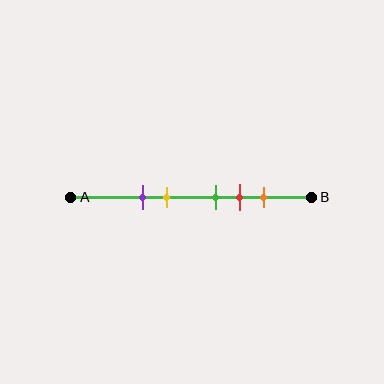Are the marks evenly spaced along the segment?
No, the marks are not evenly spaced.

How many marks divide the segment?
There are 5 marks dividing the segment.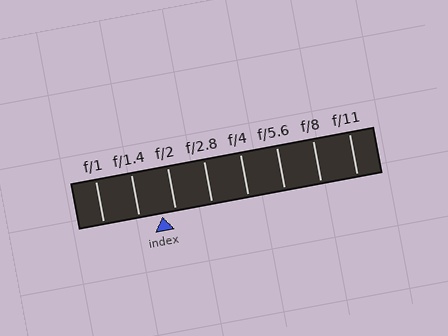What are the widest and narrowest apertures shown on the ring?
The widest aperture shown is f/1 and the narrowest is f/11.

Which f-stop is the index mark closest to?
The index mark is closest to f/2.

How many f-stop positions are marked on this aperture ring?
There are 8 f-stop positions marked.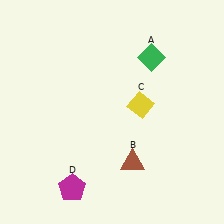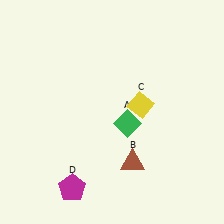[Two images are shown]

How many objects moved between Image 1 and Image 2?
1 object moved between the two images.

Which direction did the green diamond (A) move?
The green diamond (A) moved down.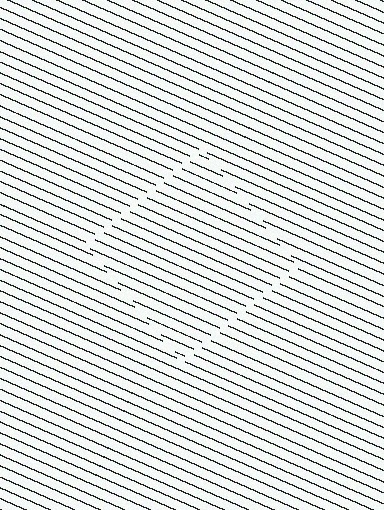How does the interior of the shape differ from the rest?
The interior of the shape contains the same grating, shifted by half a period — the contour is defined by the phase discontinuity where line-ends from the inner and outer gratings abut.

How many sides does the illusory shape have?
4 sides — the line-ends trace a square.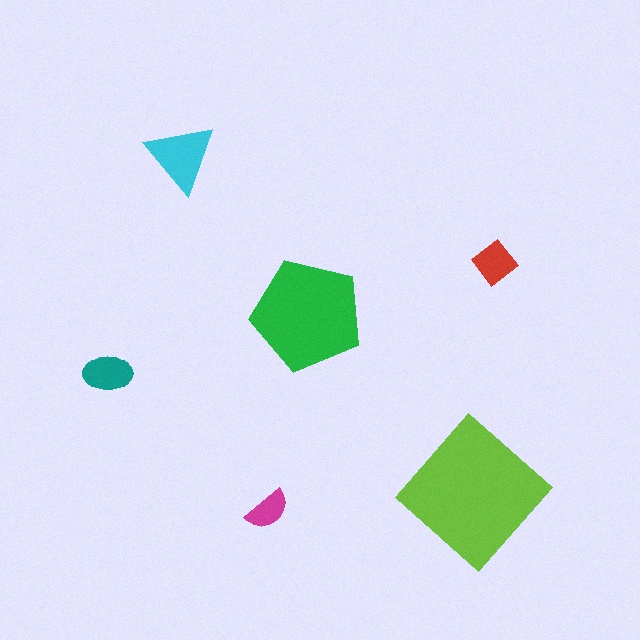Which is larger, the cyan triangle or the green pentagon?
The green pentagon.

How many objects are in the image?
There are 6 objects in the image.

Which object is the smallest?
The magenta semicircle.